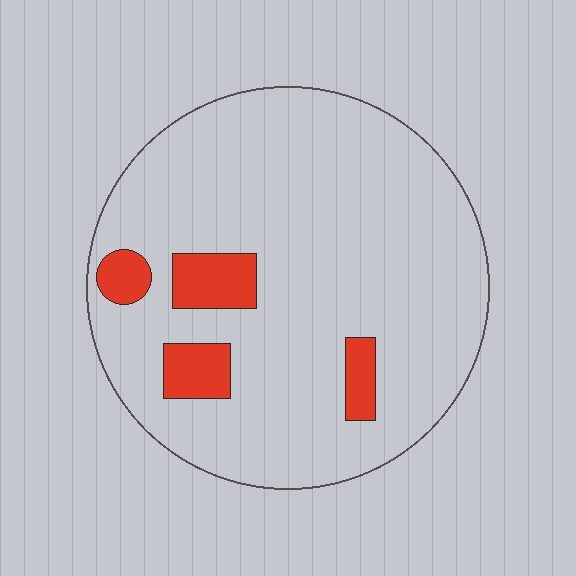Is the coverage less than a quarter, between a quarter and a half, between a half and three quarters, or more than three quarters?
Less than a quarter.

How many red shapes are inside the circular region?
4.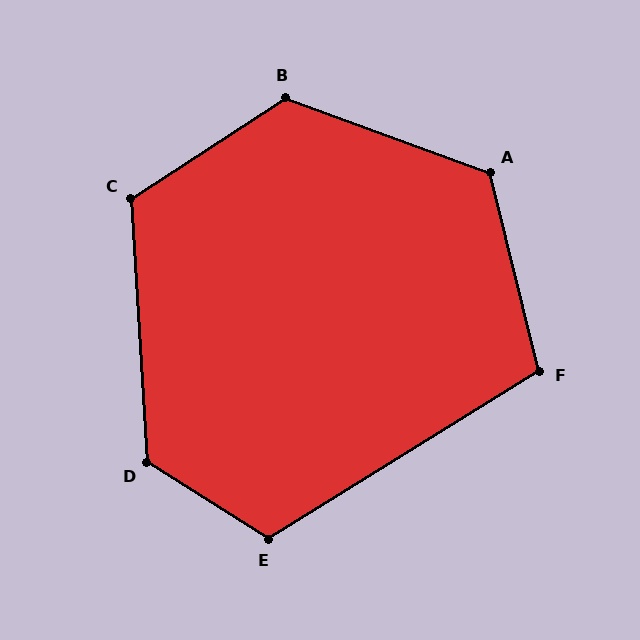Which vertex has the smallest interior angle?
F, at approximately 108 degrees.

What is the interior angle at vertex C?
Approximately 120 degrees (obtuse).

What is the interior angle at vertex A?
Approximately 124 degrees (obtuse).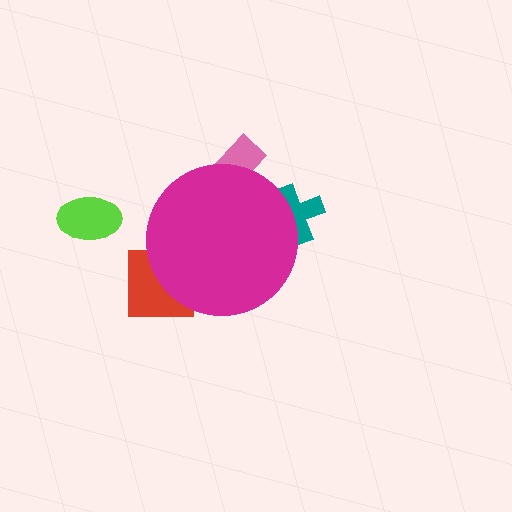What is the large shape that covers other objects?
A magenta circle.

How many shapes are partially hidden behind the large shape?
3 shapes are partially hidden.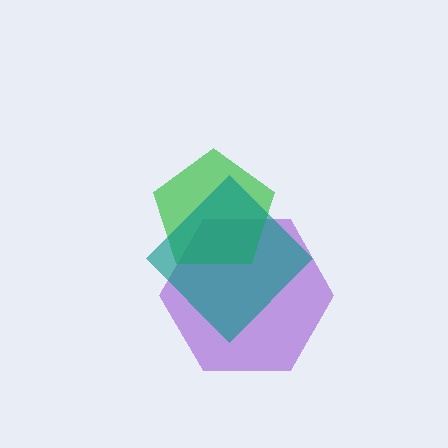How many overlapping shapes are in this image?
There are 3 overlapping shapes in the image.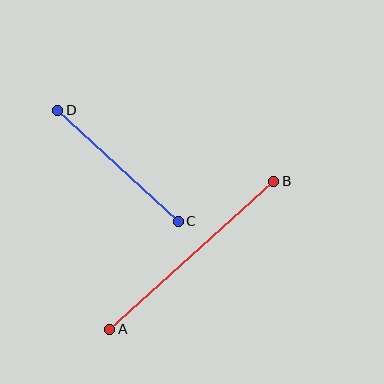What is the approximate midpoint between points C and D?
The midpoint is at approximately (118, 166) pixels.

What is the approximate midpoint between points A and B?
The midpoint is at approximately (192, 255) pixels.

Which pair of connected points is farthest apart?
Points A and B are farthest apart.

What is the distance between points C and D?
The distance is approximately 164 pixels.